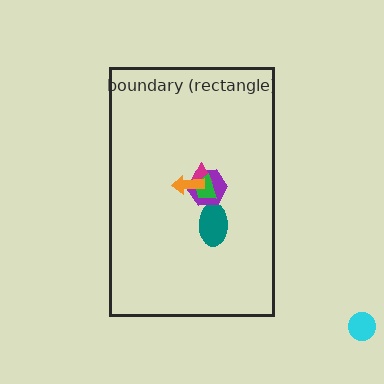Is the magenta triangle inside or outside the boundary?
Inside.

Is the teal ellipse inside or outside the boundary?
Inside.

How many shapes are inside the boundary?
5 inside, 1 outside.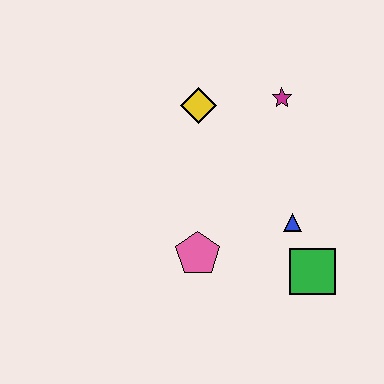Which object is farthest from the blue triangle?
The yellow diamond is farthest from the blue triangle.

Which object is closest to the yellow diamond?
The magenta star is closest to the yellow diamond.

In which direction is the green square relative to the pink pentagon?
The green square is to the right of the pink pentagon.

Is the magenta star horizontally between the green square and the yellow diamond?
Yes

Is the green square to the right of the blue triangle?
Yes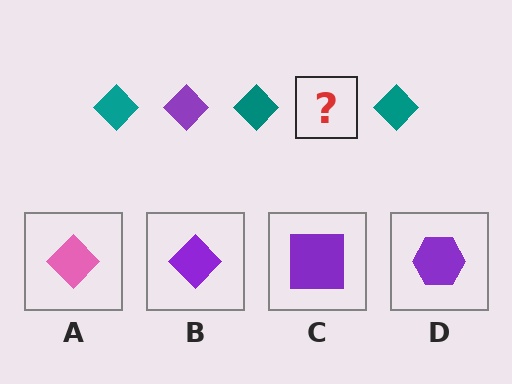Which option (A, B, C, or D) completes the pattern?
B.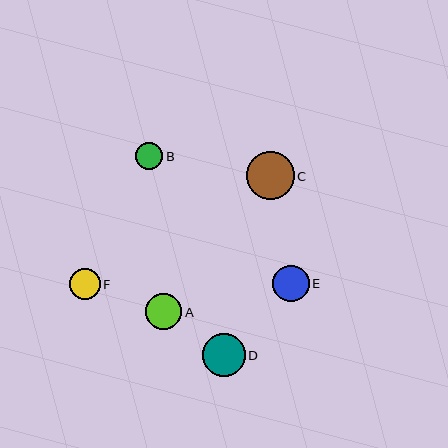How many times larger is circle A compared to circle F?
Circle A is approximately 1.2 times the size of circle F.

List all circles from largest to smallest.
From largest to smallest: C, D, A, E, F, B.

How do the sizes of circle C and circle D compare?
Circle C and circle D are approximately the same size.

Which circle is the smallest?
Circle B is the smallest with a size of approximately 27 pixels.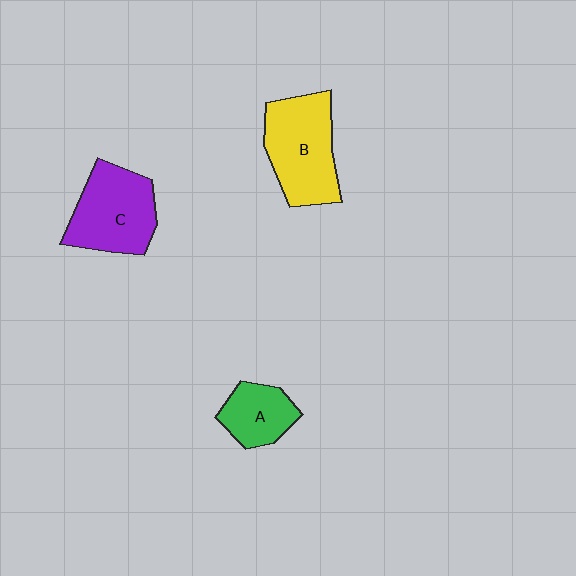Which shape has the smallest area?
Shape A (green).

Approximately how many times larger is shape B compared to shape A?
Approximately 1.8 times.